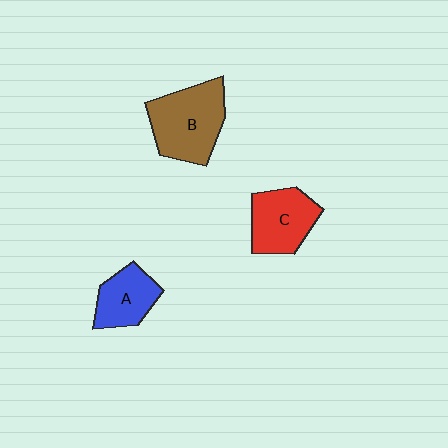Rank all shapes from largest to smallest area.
From largest to smallest: B (brown), C (red), A (blue).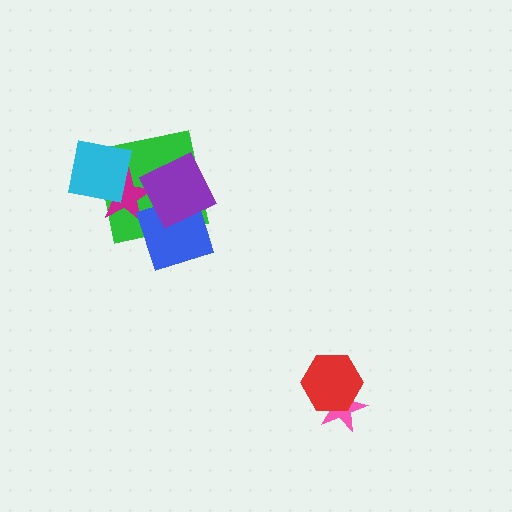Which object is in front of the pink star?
The red hexagon is in front of the pink star.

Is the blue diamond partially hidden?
Yes, it is partially covered by another shape.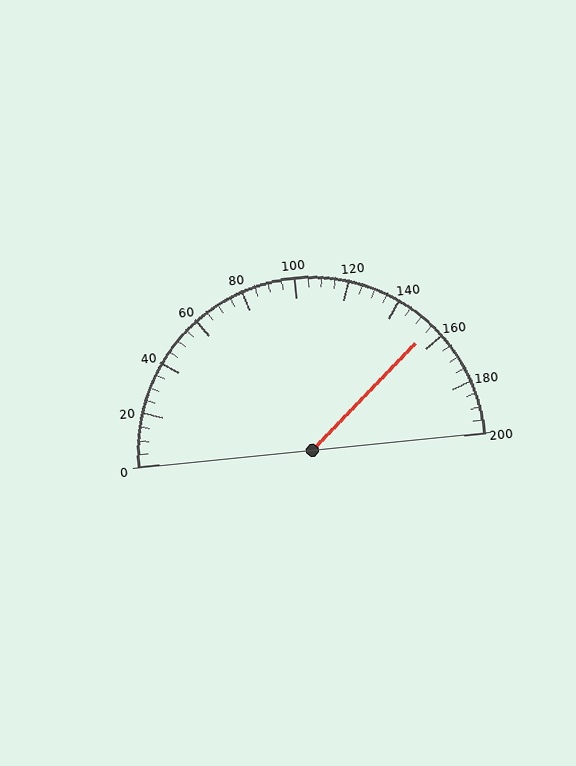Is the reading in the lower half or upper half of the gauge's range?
The reading is in the upper half of the range (0 to 200).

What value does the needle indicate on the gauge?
The needle indicates approximately 155.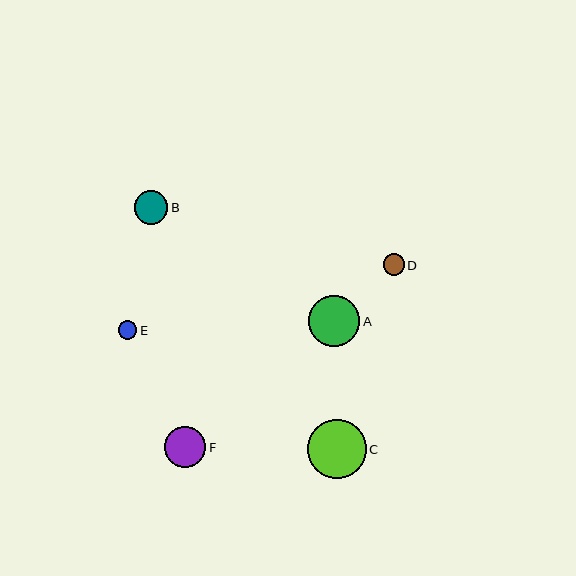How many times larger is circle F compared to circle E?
Circle F is approximately 2.2 times the size of circle E.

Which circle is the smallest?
Circle E is the smallest with a size of approximately 19 pixels.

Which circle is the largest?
Circle C is the largest with a size of approximately 59 pixels.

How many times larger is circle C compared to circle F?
Circle C is approximately 1.4 times the size of circle F.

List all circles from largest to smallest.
From largest to smallest: C, A, F, B, D, E.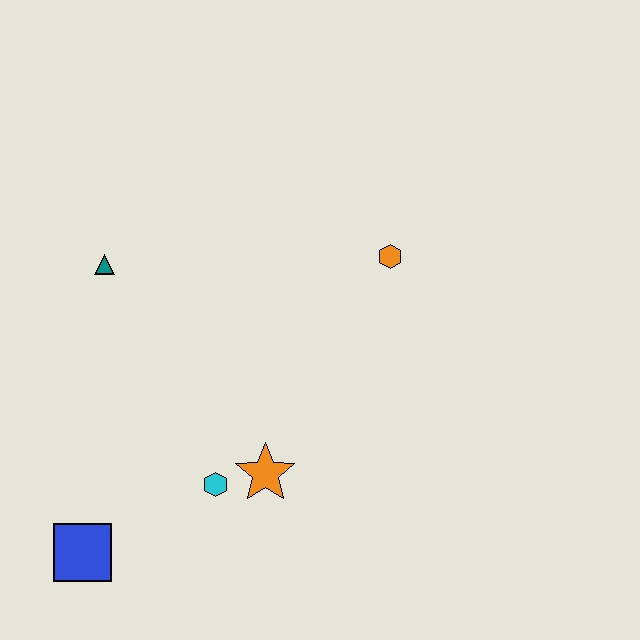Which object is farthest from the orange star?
The teal triangle is farthest from the orange star.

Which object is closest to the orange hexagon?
The orange star is closest to the orange hexagon.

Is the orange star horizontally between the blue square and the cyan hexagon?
No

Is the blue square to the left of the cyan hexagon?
Yes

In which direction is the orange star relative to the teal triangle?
The orange star is below the teal triangle.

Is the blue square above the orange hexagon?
No